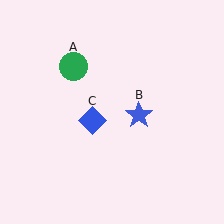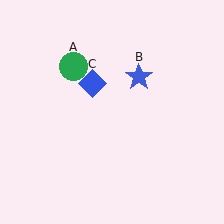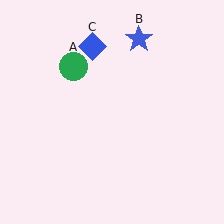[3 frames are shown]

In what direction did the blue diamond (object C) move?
The blue diamond (object C) moved up.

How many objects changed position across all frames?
2 objects changed position: blue star (object B), blue diamond (object C).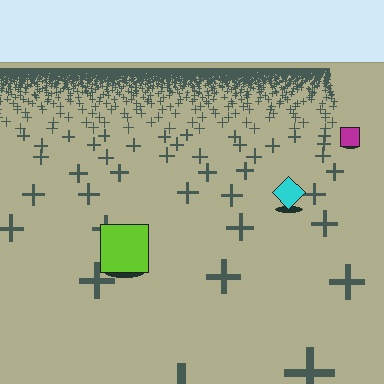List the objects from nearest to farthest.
From nearest to farthest: the lime square, the cyan diamond, the magenta square.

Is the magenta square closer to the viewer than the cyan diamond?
No. The cyan diamond is closer — you can tell from the texture gradient: the ground texture is coarser near it.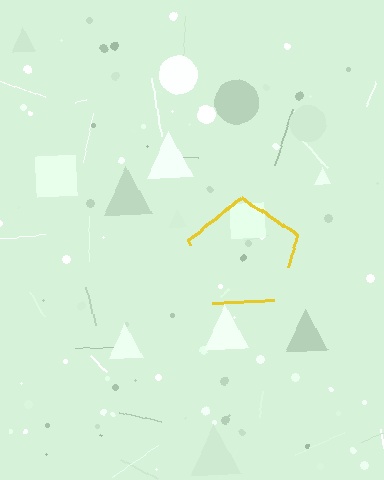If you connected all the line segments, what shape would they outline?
They would outline a pentagon.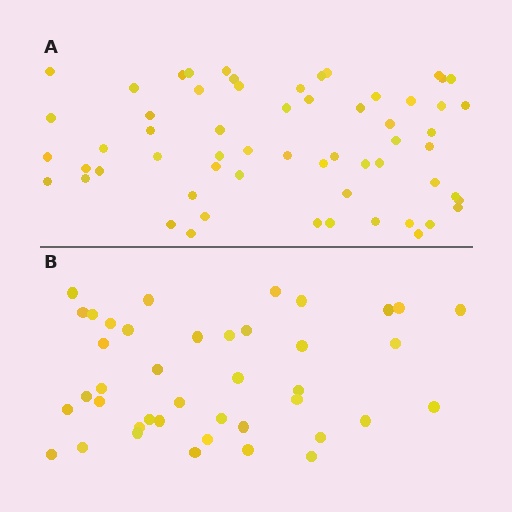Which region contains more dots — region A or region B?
Region A (the top region) has more dots.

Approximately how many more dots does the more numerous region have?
Region A has approximately 20 more dots than region B.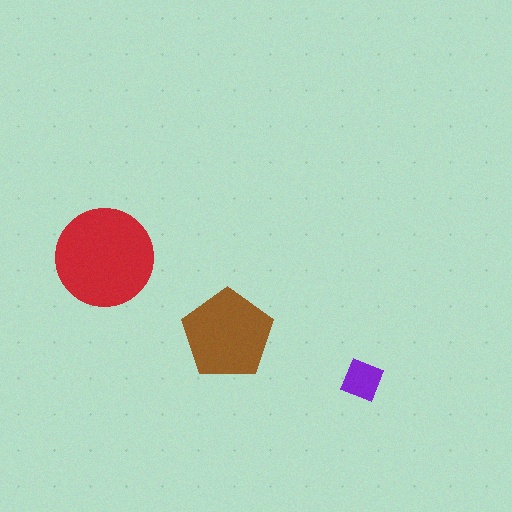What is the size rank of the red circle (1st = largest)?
1st.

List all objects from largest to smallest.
The red circle, the brown pentagon, the purple diamond.